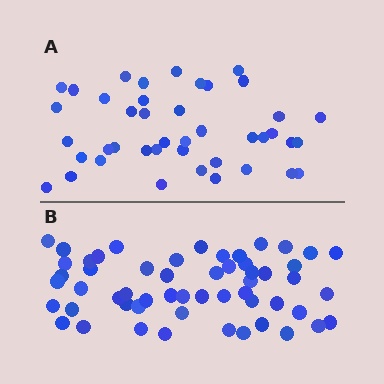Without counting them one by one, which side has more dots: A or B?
Region B (the bottom region) has more dots.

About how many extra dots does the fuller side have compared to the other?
Region B has approximately 15 more dots than region A.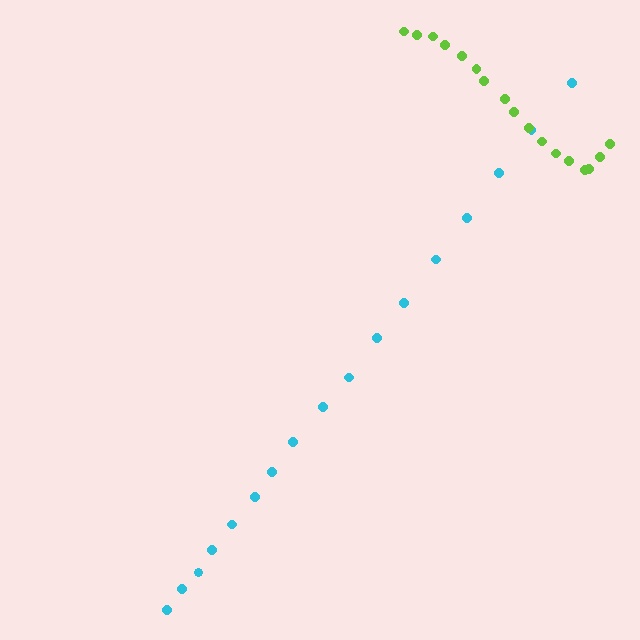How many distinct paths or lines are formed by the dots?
There are 2 distinct paths.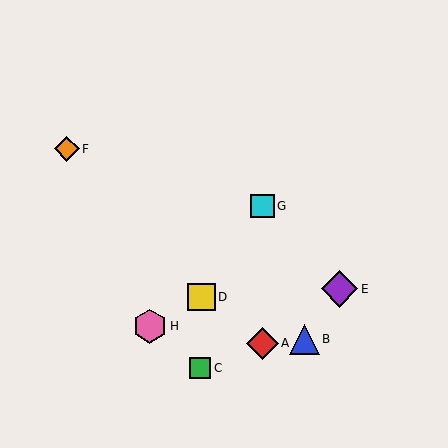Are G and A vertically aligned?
Yes, both are at x≈262.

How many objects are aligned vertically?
2 objects (A, G) are aligned vertically.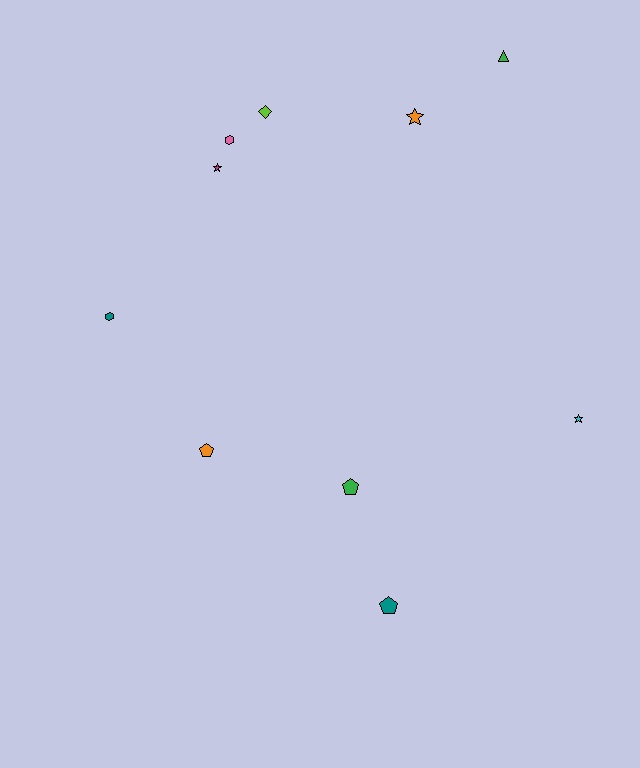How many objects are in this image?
There are 10 objects.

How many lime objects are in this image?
There is 1 lime object.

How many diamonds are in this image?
There is 1 diamond.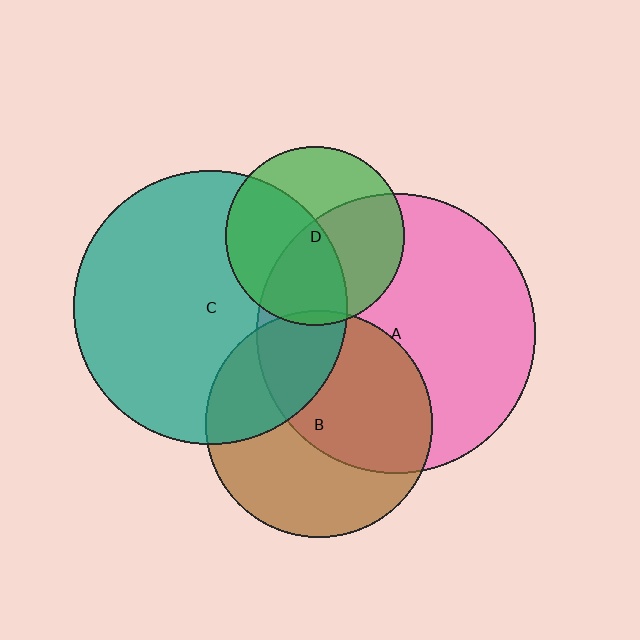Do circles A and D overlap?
Yes.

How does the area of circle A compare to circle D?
Approximately 2.4 times.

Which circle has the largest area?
Circle A (pink).